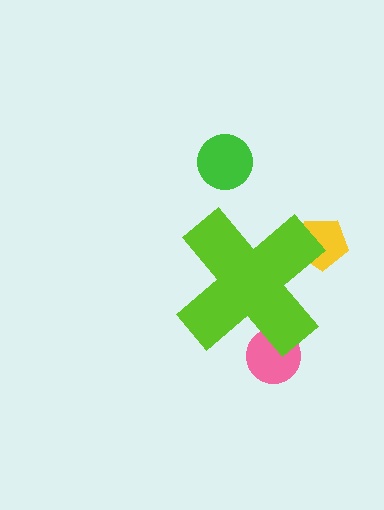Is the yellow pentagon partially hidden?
Yes, the yellow pentagon is partially hidden behind the lime cross.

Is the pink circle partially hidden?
Yes, the pink circle is partially hidden behind the lime cross.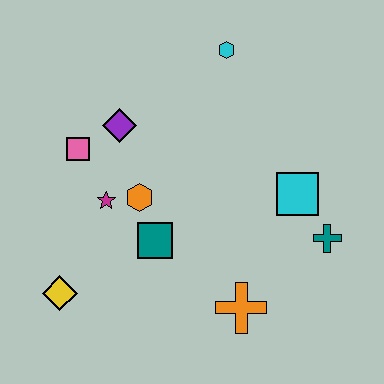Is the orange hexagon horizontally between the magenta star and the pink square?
No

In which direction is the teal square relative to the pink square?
The teal square is below the pink square.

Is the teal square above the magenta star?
No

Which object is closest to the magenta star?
The orange hexagon is closest to the magenta star.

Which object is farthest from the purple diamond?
The teal cross is farthest from the purple diamond.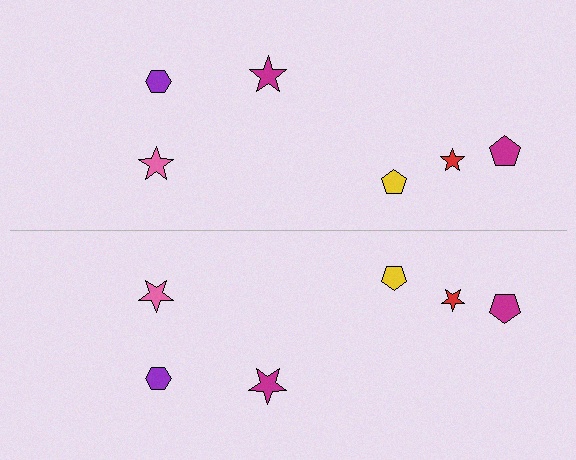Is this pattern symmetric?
Yes, this pattern has bilateral (reflection) symmetry.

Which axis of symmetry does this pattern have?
The pattern has a horizontal axis of symmetry running through the center of the image.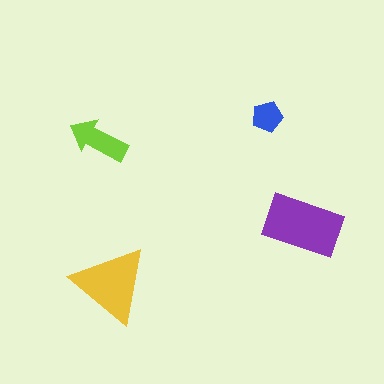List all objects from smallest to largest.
The blue pentagon, the lime arrow, the yellow triangle, the purple rectangle.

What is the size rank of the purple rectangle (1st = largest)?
1st.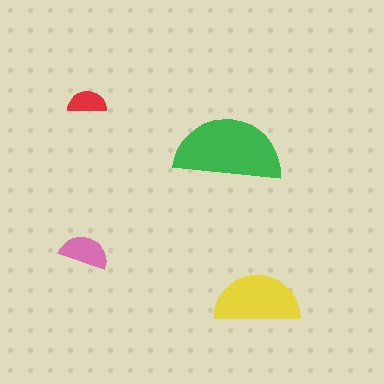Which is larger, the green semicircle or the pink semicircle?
The green one.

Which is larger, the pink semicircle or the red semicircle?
The pink one.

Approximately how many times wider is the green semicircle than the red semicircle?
About 2.5 times wider.